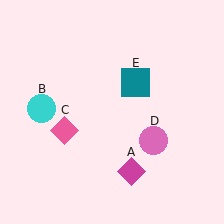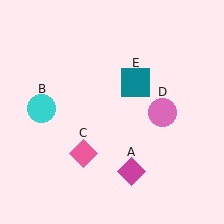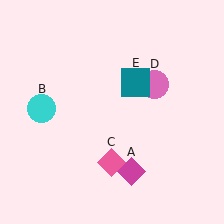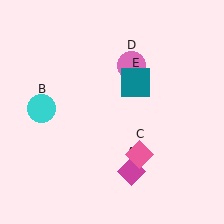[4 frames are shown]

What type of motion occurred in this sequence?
The pink diamond (object C), pink circle (object D) rotated counterclockwise around the center of the scene.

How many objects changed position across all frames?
2 objects changed position: pink diamond (object C), pink circle (object D).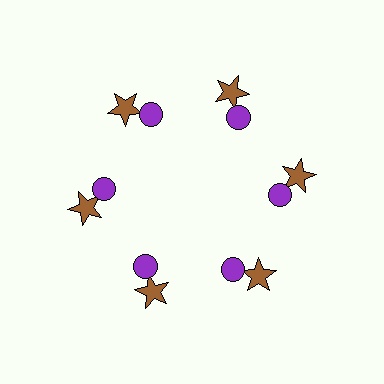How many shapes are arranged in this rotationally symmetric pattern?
There are 12 shapes, arranged in 6 groups of 2.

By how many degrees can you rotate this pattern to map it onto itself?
The pattern maps onto itself every 60 degrees of rotation.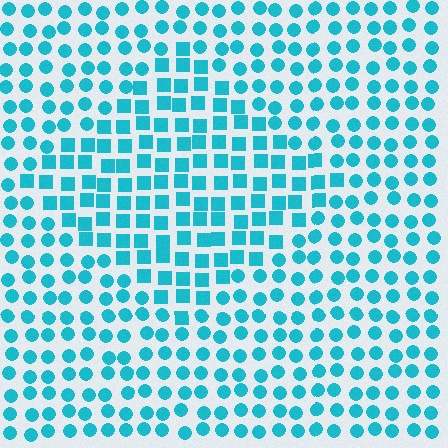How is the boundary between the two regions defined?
The boundary is defined by a change in element shape: squares inside vs. circles outside. All elements share the same color and spacing.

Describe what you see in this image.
The image is filled with small cyan elements arranged in a uniform grid. A diamond-shaped region contains squares, while the surrounding area contains circles. The boundary is defined purely by the change in element shape.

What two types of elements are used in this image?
The image uses squares inside the diamond region and circles outside it.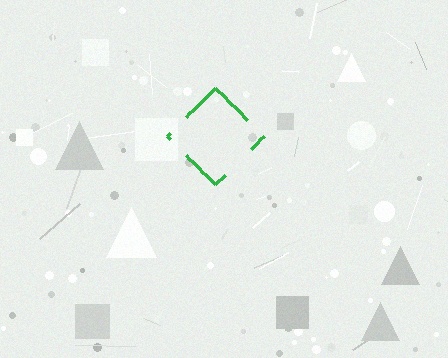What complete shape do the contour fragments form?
The contour fragments form a diamond.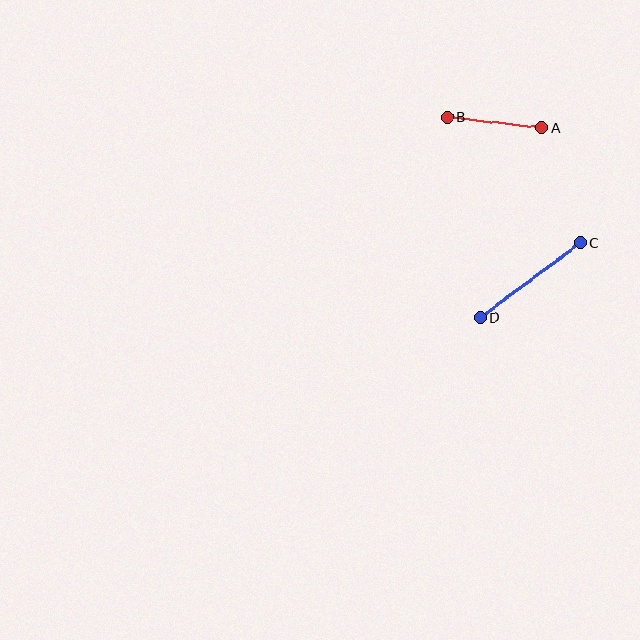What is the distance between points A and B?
The distance is approximately 96 pixels.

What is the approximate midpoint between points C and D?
The midpoint is at approximately (530, 280) pixels.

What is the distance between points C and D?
The distance is approximately 125 pixels.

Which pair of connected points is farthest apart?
Points C and D are farthest apart.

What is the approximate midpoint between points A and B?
The midpoint is at approximately (494, 123) pixels.